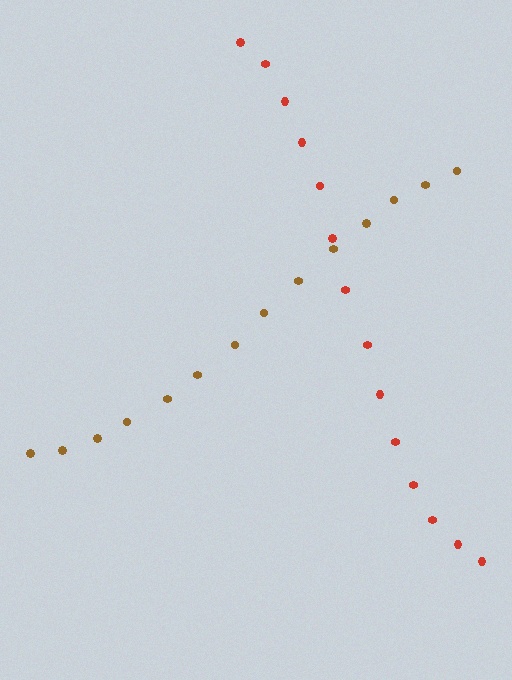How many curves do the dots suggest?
There are 2 distinct paths.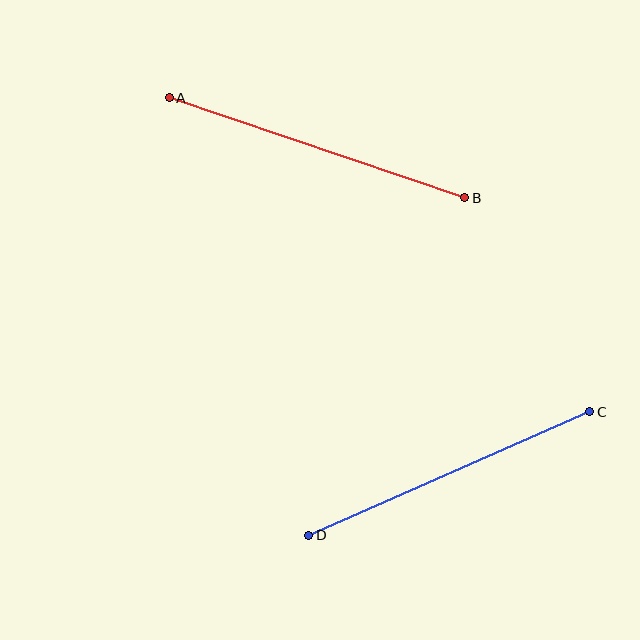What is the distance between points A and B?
The distance is approximately 312 pixels.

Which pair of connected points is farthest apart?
Points A and B are farthest apart.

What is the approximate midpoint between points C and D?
The midpoint is at approximately (449, 474) pixels.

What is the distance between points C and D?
The distance is approximately 307 pixels.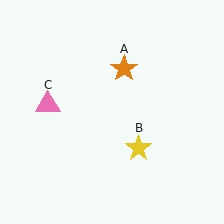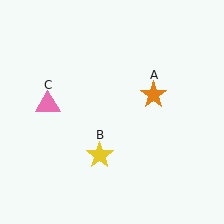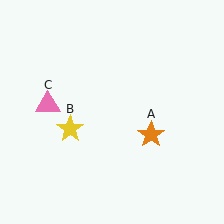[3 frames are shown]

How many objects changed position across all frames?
2 objects changed position: orange star (object A), yellow star (object B).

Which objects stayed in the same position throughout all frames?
Pink triangle (object C) remained stationary.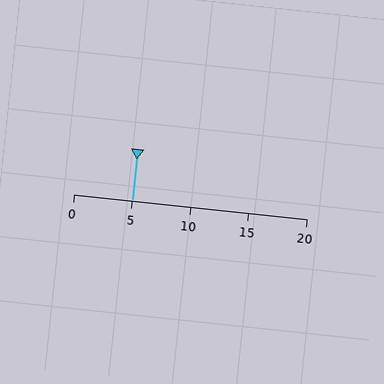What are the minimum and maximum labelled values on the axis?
The axis runs from 0 to 20.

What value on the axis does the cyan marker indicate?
The marker indicates approximately 5.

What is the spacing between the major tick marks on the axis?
The major ticks are spaced 5 apart.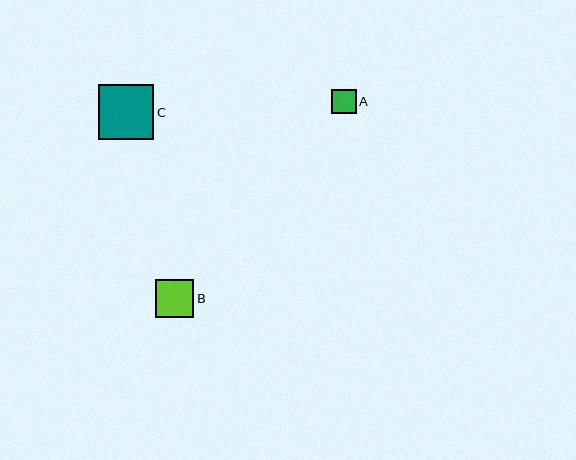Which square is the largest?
Square C is the largest with a size of approximately 55 pixels.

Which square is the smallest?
Square A is the smallest with a size of approximately 24 pixels.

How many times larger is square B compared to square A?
Square B is approximately 1.6 times the size of square A.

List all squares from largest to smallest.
From largest to smallest: C, B, A.